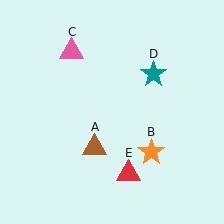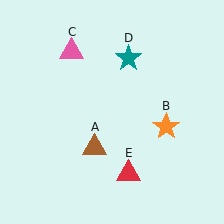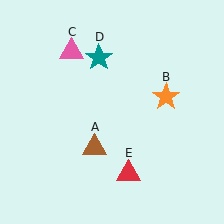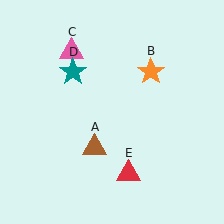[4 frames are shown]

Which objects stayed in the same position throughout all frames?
Brown triangle (object A) and pink triangle (object C) and red triangle (object E) remained stationary.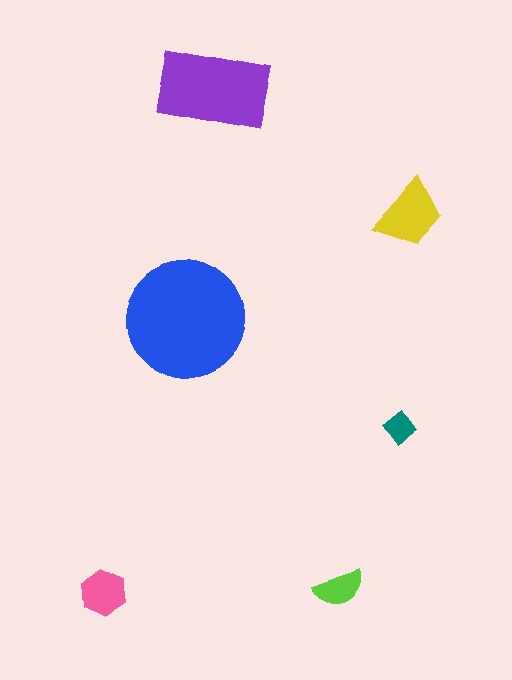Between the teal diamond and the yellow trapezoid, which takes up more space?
The yellow trapezoid.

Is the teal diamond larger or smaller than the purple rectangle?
Smaller.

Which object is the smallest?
The teal diamond.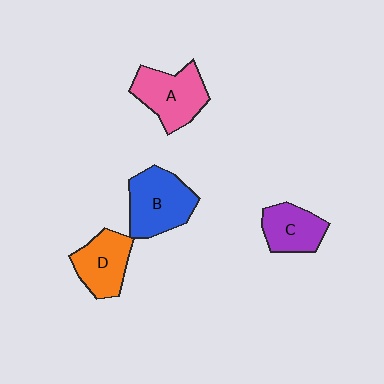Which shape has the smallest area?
Shape C (purple).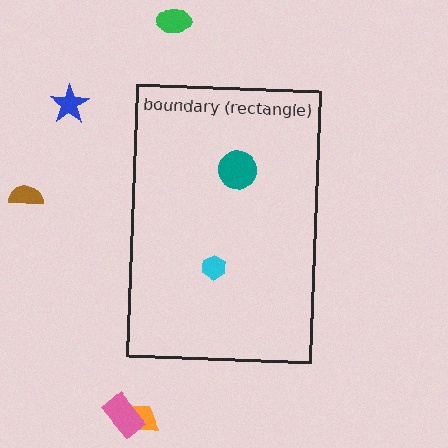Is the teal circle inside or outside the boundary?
Inside.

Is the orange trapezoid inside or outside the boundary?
Outside.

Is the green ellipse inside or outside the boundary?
Outside.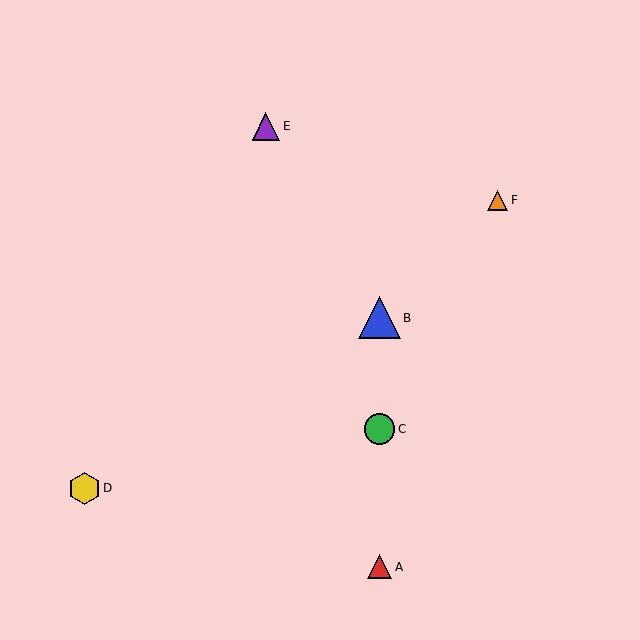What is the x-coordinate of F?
Object F is at x≈498.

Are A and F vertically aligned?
No, A is at x≈380 and F is at x≈498.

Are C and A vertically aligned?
Yes, both are at x≈380.